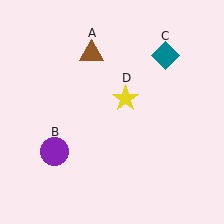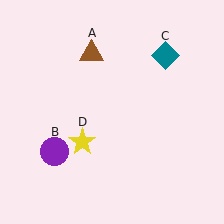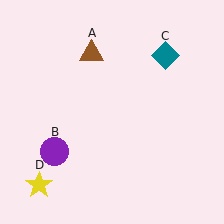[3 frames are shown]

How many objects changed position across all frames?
1 object changed position: yellow star (object D).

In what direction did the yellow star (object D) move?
The yellow star (object D) moved down and to the left.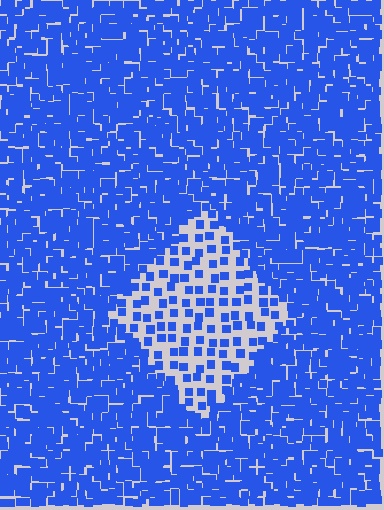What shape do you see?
I see a diamond.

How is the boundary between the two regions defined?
The boundary is defined by a change in element density (approximately 2.7x ratio). All elements are the same color, size, and shape.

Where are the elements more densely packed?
The elements are more densely packed outside the diamond boundary.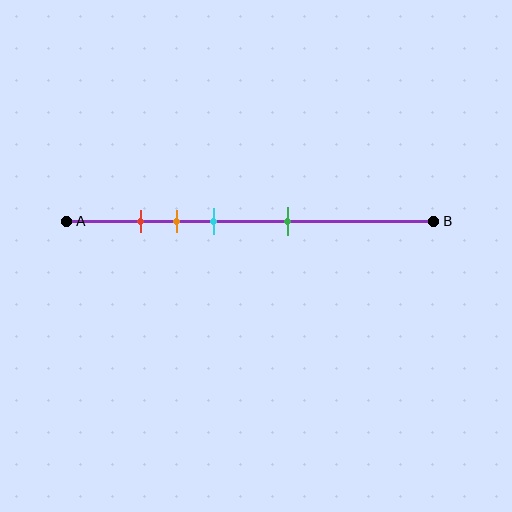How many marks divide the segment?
There are 4 marks dividing the segment.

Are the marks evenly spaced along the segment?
No, the marks are not evenly spaced.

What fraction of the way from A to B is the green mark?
The green mark is approximately 60% (0.6) of the way from A to B.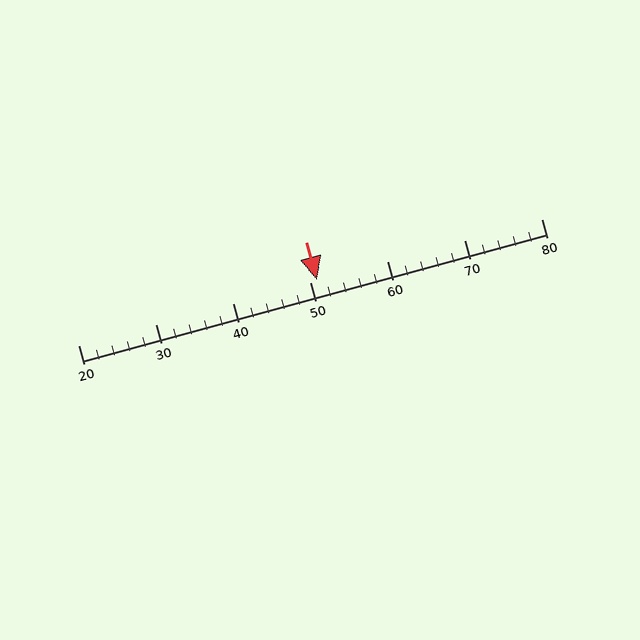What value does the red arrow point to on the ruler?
The red arrow points to approximately 51.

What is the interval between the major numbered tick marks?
The major tick marks are spaced 10 units apart.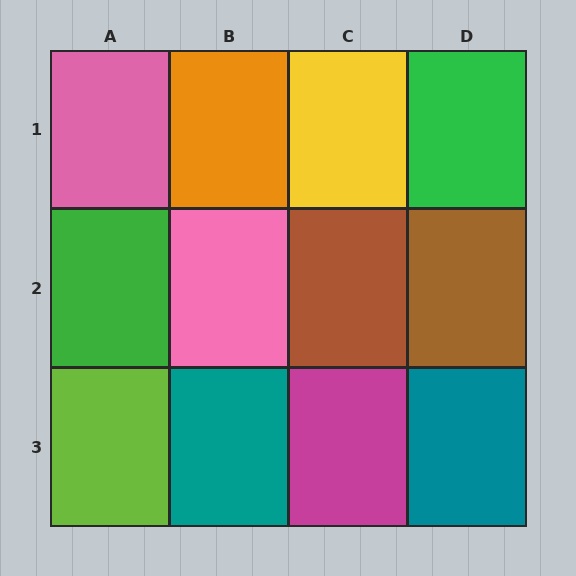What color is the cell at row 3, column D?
Teal.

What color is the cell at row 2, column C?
Brown.